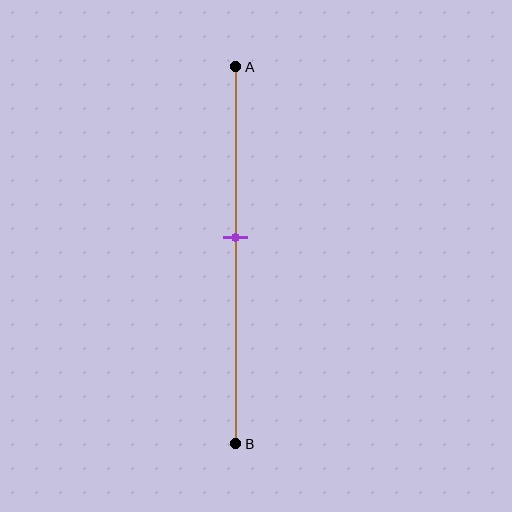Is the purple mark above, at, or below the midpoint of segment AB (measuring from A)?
The purple mark is above the midpoint of segment AB.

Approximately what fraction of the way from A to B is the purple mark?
The purple mark is approximately 45% of the way from A to B.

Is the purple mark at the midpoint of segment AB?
No, the mark is at about 45% from A, not at the 50% midpoint.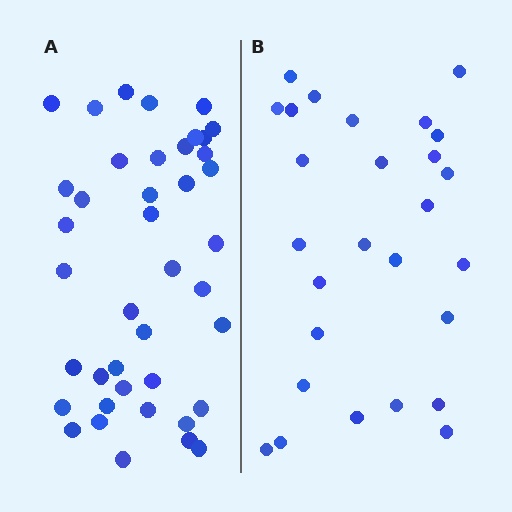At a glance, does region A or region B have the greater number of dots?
Region A (the left region) has more dots.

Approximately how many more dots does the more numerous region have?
Region A has approximately 15 more dots than region B.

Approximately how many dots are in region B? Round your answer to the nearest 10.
About 30 dots. (The exact count is 27, which rounds to 30.)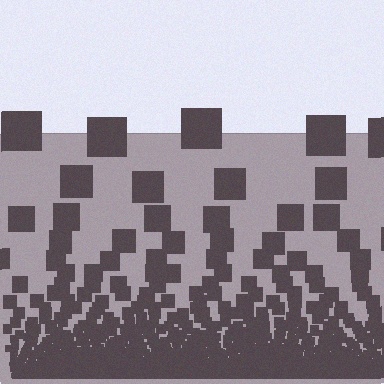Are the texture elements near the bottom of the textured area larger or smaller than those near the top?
Smaller. The gradient is inverted — elements near the bottom are smaller and denser.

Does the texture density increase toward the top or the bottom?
Density increases toward the bottom.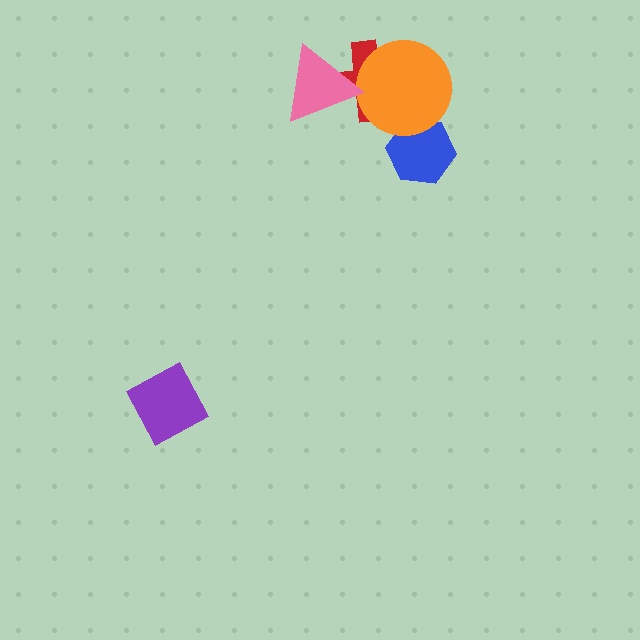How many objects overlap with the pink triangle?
1 object overlaps with the pink triangle.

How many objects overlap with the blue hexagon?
1 object overlaps with the blue hexagon.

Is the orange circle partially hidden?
No, no other shape covers it.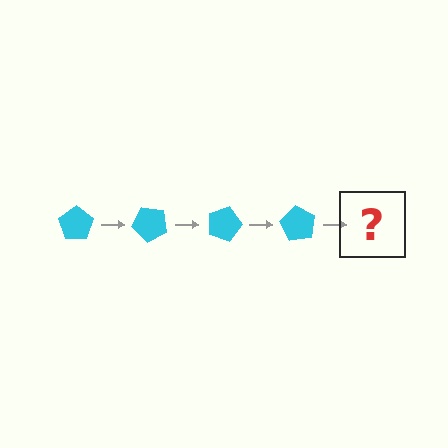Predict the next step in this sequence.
The next step is a cyan pentagon rotated 180 degrees.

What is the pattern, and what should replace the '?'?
The pattern is that the pentagon rotates 45 degrees each step. The '?' should be a cyan pentagon rotated 180 degrees.